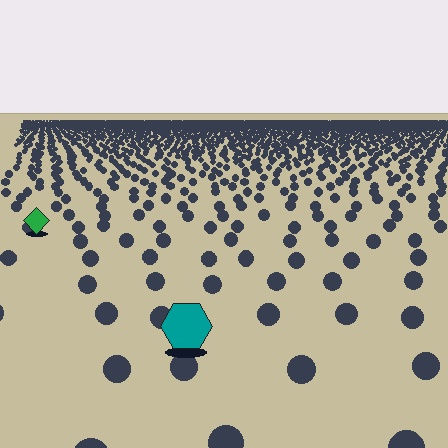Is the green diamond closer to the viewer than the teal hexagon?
No. The teal hexagon is closer — you can tell from the texture gradient: the ground texture is coarser near it.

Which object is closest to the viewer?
The teal hexagon is closest. The texture marks near it are larger and more spread out.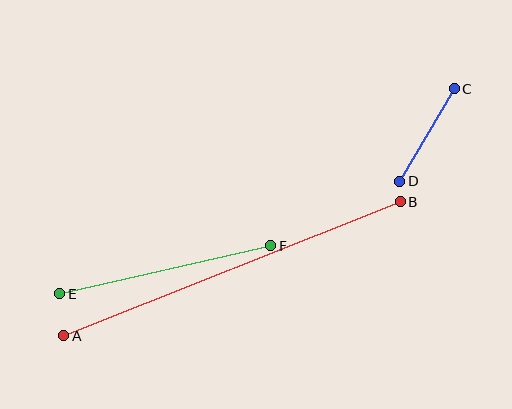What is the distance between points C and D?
The distance is approximately 107 pixels.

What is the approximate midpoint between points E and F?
The midpoint is at approximately (165, 270) pixels.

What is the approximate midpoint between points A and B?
The midpoint is at approximately (232, 269) pixels.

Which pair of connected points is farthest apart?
Points A and B are farthest apart.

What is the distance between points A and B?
The distance is approximately 362 pixels.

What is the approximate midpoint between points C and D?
The midpoint is at approximately (427, 135) pixels.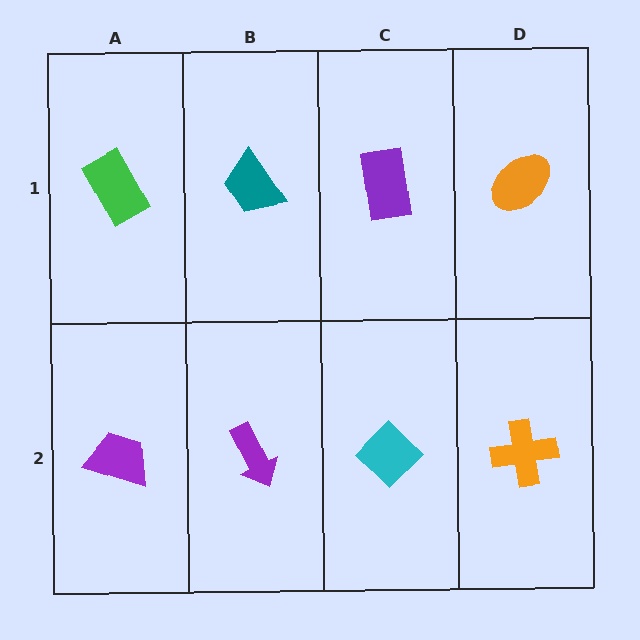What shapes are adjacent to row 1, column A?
A purple trapezoid (row 2, column A), a teal trapezoid (row 1, column B).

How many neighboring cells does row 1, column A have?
2.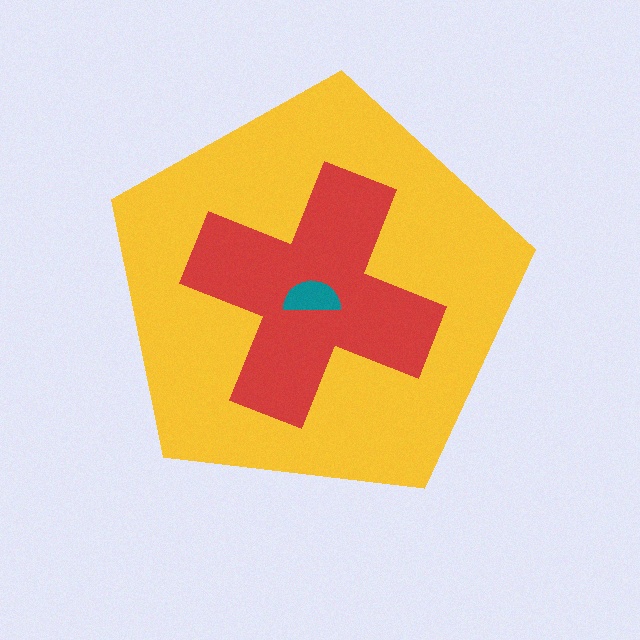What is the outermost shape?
The yellow pentagon.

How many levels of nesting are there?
3.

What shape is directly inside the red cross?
The teal semicircle.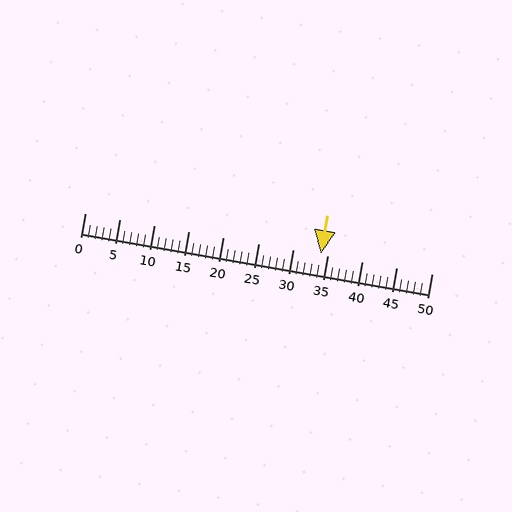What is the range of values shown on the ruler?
The ruler shows values from 0 to 50.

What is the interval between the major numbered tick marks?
The major tick marks are spaced 5 units apart.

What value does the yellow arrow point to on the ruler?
The yellow arrow points to approximately 34.